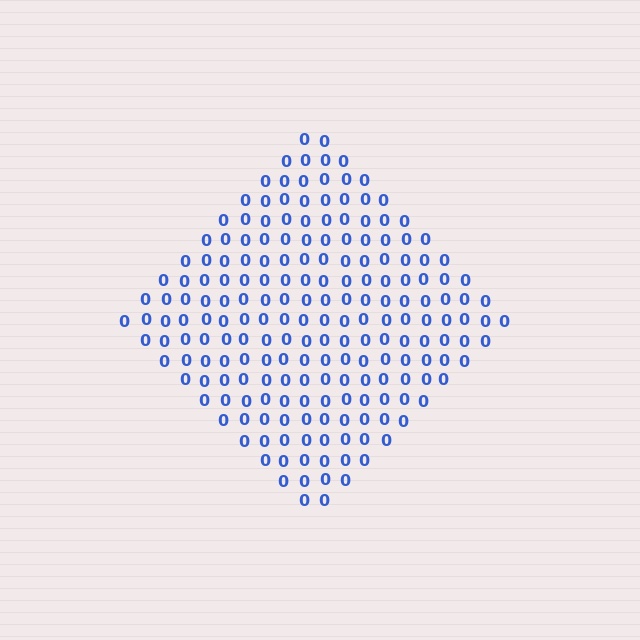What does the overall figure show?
The overall figure shows a diamond.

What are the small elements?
The small elements are digit 0's.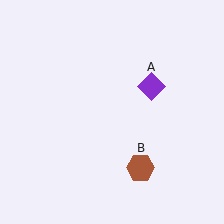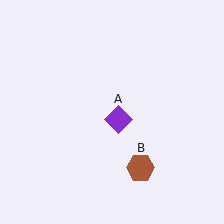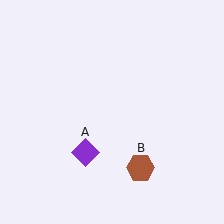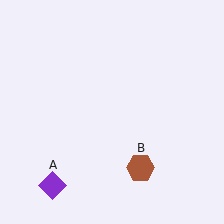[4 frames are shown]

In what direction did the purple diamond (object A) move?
The purple diamond (object A) moved down and to the left.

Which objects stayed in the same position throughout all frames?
Brown hexagon (object B) remained stationary.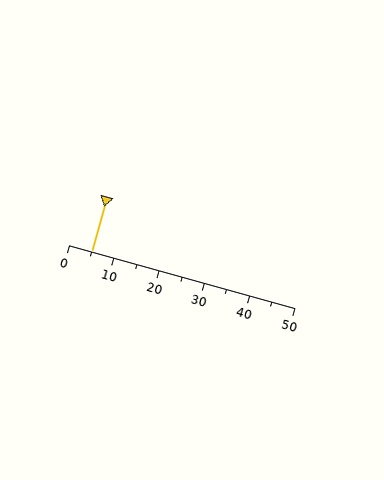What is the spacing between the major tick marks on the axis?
The major ticks are spaced 10 apart.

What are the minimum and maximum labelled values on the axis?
The axis runs from 0 to 50.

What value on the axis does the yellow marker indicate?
The marker indicates approximately 5.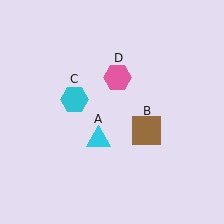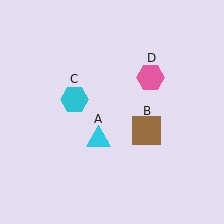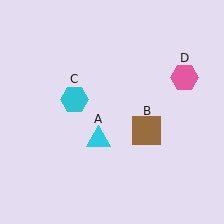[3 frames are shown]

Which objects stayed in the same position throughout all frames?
Cyan triangle (object A) and brown square (object B) and cyan hexagon (object C) remained stationary.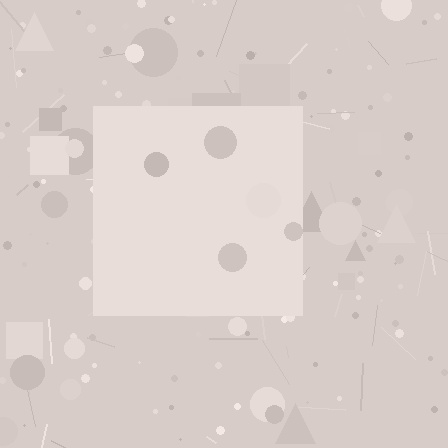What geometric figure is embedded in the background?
A square is embedded in the background.